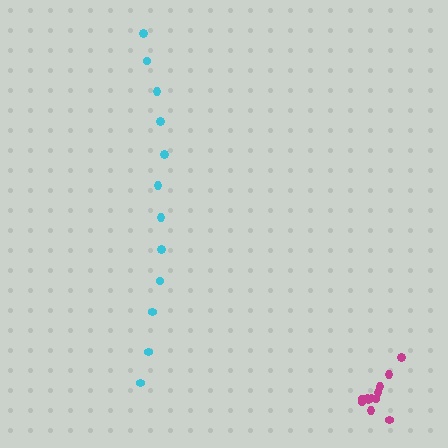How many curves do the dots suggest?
There are 2 distinct paths.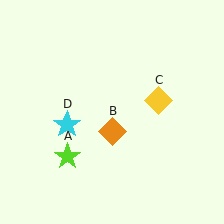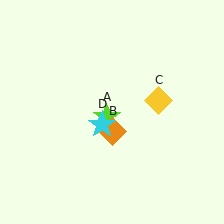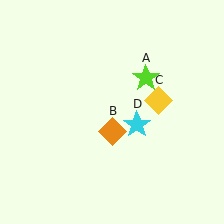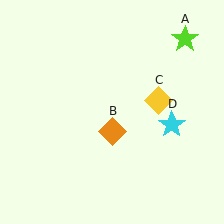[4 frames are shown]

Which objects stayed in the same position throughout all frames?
Orange diamond (object B) and yellow diamond (object C) remained stationary.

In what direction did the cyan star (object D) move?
The cyan star (object D) moved right.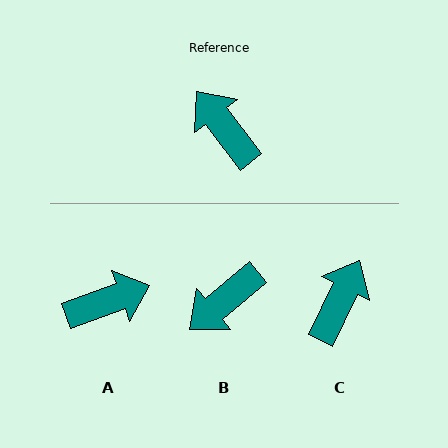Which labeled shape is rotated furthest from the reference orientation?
A, about 108 degrees away.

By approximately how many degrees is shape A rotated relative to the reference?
Approximately 108 degrees clockwise.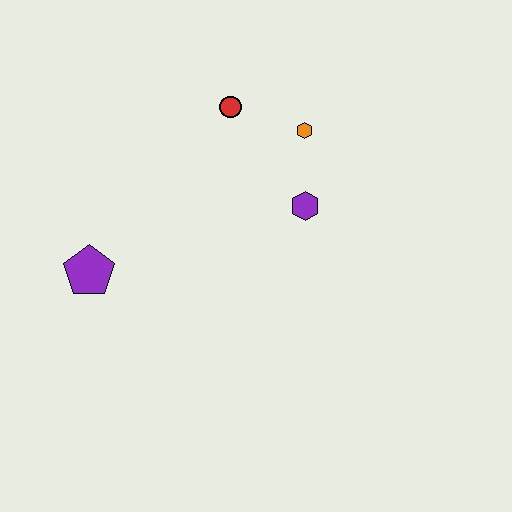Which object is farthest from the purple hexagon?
The purple pentagon is farthest from the purple hexagon.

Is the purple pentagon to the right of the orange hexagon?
No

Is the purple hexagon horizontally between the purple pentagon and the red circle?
No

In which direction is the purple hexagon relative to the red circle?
The purple hexagon is below the red circle.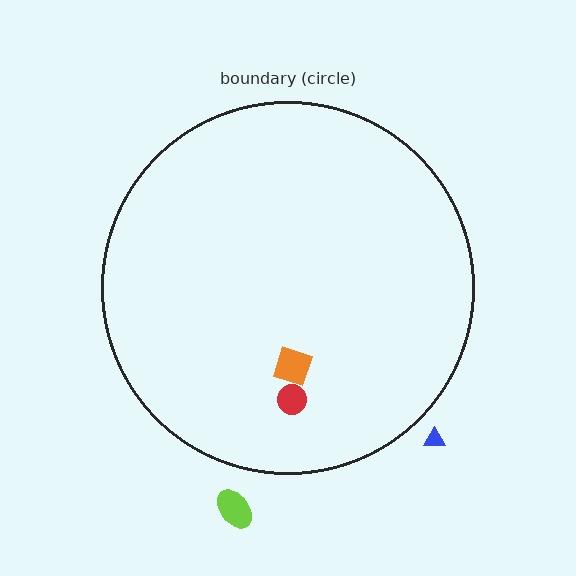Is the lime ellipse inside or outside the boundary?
Outside.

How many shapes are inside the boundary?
2 inside, 2 outside.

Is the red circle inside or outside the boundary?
Inside.